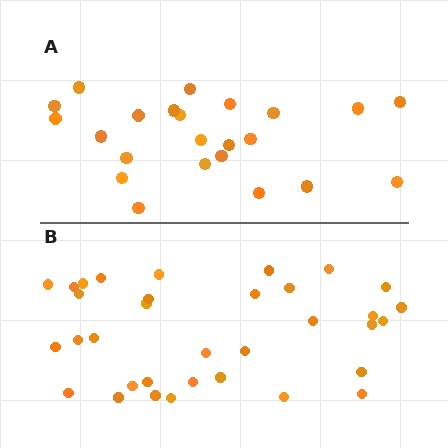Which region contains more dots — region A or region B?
Region B (the bottom region) has more dots.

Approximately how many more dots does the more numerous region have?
Region B has roughly 12 or so more dots than region A.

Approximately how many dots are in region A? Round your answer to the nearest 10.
About 20 dots. (The exact count is 23, which rounds to 20.)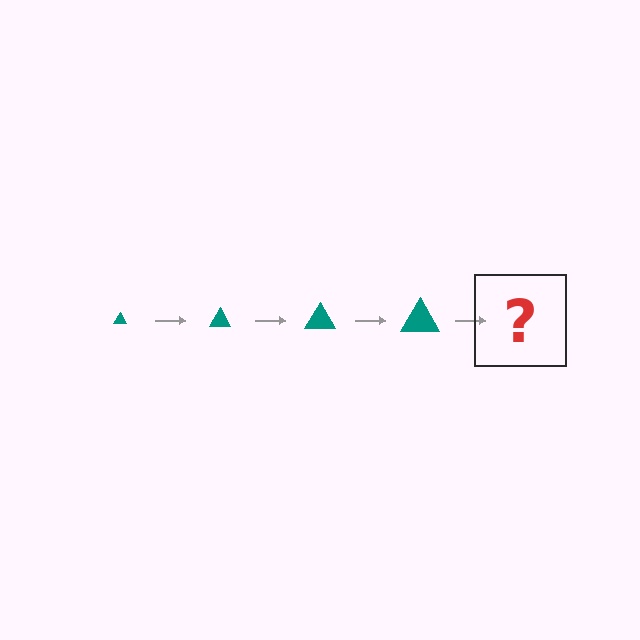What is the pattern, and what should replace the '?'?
The pattern is that the triangle gets progressively larger each step. The '?' should be a teal triangle, larger than the previous one.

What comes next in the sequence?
The next element should be a teal triangle, larger than the previous one.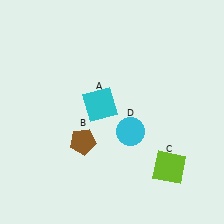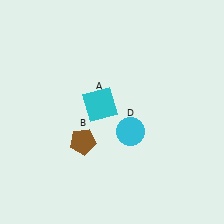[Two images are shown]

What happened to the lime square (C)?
The lime square (C) was removed in Image 2. It was in the bottom-right area of Image 1.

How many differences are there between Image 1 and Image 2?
There is 1 difference between the two images.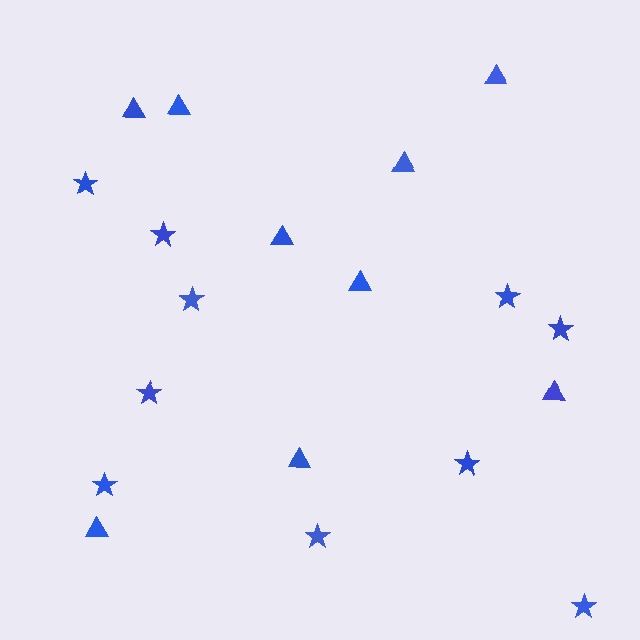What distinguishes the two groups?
There are 2 groups: one group of stars (10) and one group of triangles (9).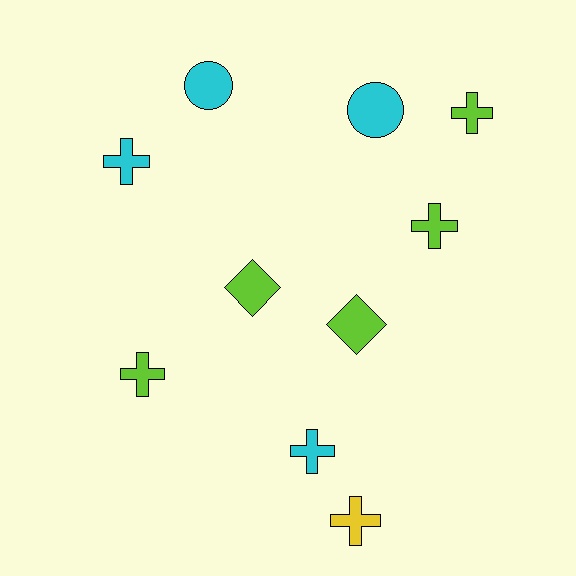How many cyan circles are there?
There are 2 cyan circles.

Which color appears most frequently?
Lime, with 5 objects.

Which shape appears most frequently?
Cross, with 6 objects.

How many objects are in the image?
There are 10 objects.